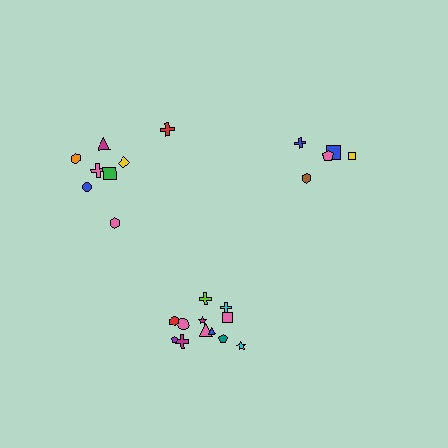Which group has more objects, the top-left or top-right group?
The top-left group.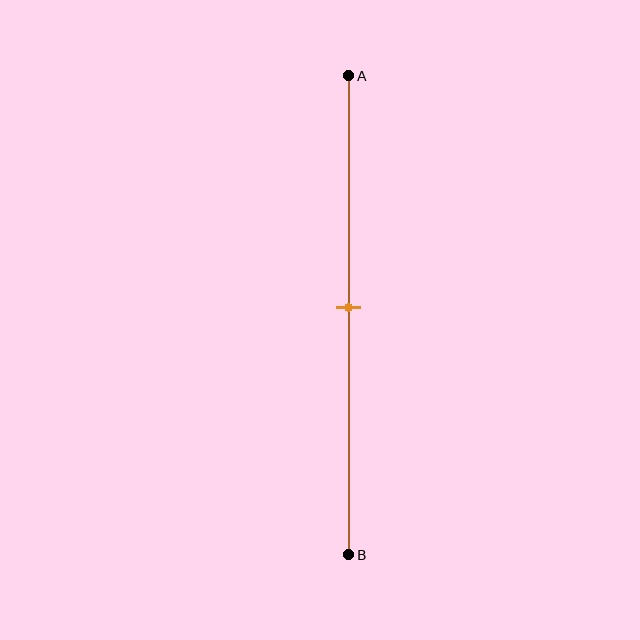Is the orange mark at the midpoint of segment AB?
Yes, the mark is approximately at the midpoint.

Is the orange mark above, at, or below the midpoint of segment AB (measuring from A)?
The orange mark is approximately at the midpoint of segment AB.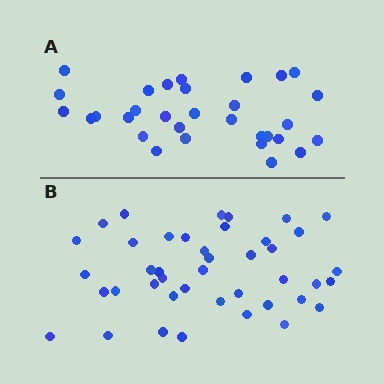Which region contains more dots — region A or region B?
Region B (the bottom region) has more dots.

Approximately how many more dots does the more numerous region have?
Region B has roughly 12 or so more dots than region A.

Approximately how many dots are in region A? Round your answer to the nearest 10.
About 30 dots. (The exact count is 31, which rounds to 30.)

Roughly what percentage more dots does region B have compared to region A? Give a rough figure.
About 35% more.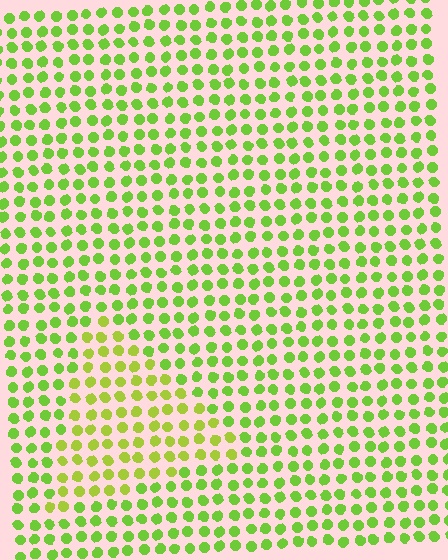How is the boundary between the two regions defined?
The boundary is defined purely by a slight shift in hue (about 22 degrees). Spacing, size, and orientation are identical on both sides.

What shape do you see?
I see a triangle.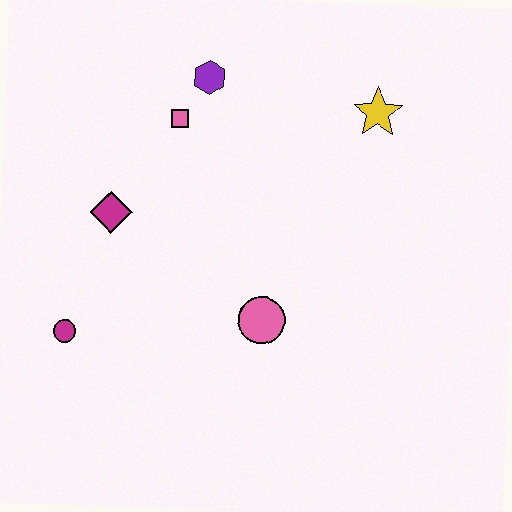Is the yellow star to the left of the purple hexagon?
No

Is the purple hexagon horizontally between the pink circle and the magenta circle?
Yes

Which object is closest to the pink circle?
The magenta diamond is closest to the pink circle.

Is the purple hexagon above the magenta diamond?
Yes